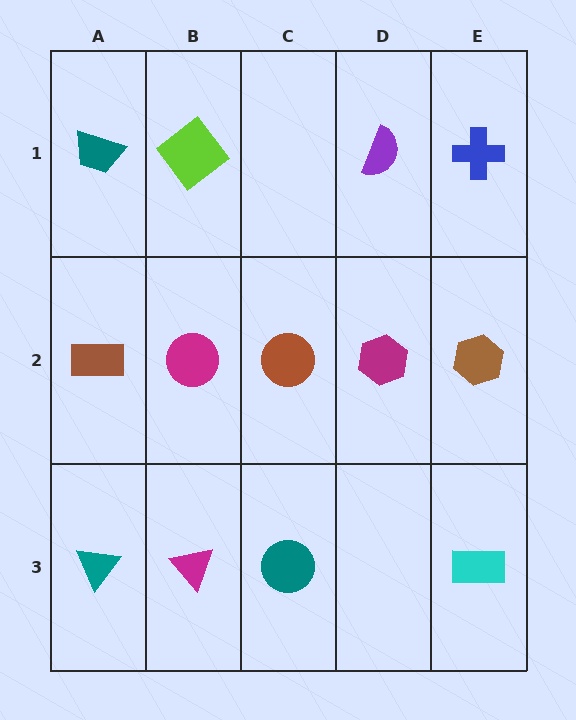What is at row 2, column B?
A magenta circle.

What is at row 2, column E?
A brown hexagon.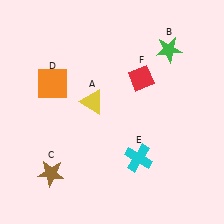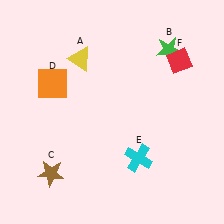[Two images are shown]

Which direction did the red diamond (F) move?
The red diamond (F) moved right.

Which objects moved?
The objects that moved are: the yellow triangle (A), the red diamond (F).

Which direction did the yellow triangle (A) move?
The yellow triangle (A) moved up.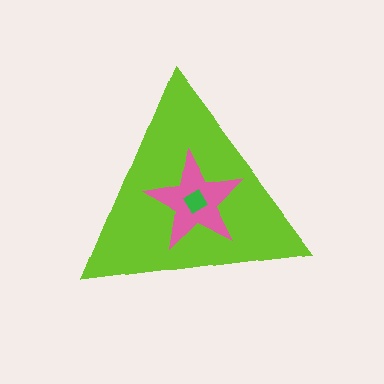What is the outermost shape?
The lime triangle.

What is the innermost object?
The green diamond.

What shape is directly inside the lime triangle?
The pink star.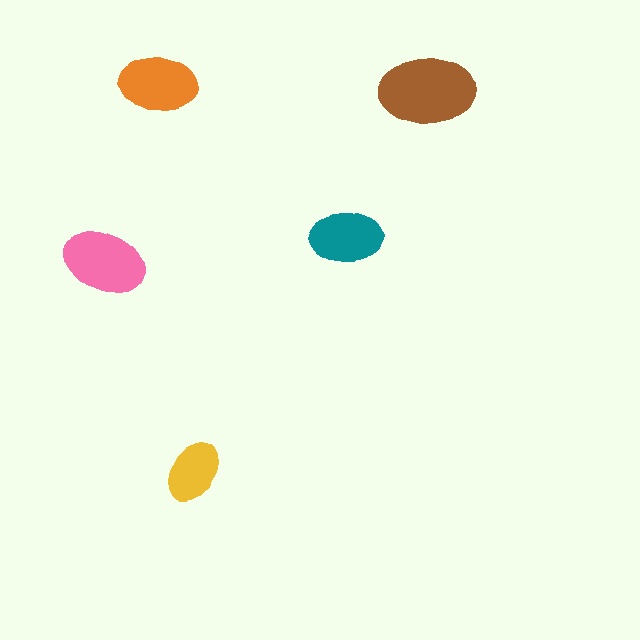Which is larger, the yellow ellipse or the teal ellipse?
The teal one.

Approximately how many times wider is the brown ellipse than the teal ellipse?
About 1.5 times wider.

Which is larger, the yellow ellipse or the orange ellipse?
The orange one.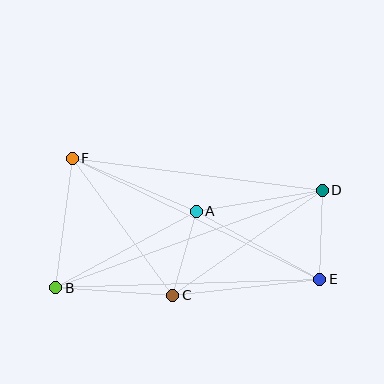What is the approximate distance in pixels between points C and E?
The distance between C and E is approximately 148 pixels.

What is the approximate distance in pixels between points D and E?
The distance between D and E is approximately 89 pixels.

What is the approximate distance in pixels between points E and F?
The distance between E and F is approximately 276 pixels.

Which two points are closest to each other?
Points A and C are closest to each other.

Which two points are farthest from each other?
Points B and D are farthest from each other.